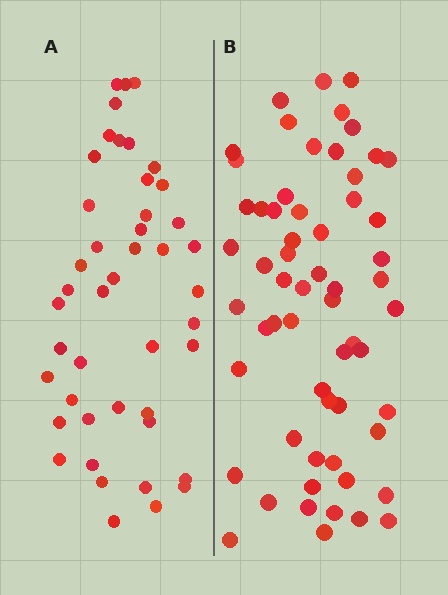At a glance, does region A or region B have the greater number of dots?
Region B (the right region) has more dots.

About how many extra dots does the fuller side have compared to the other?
Region B has approximately 15 more dots than region A.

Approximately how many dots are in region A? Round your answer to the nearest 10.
About 40 dots. (The exact count is 45, which rounds to 40.)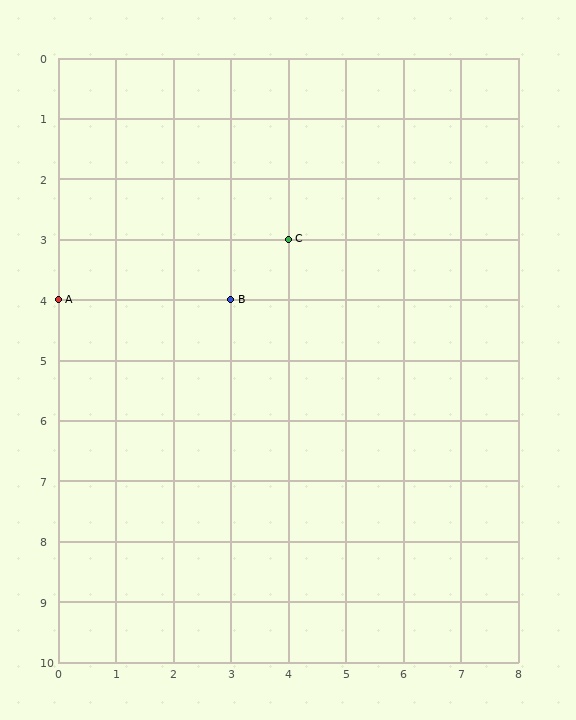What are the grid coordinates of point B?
Point B is at grid coordinates (3, 4).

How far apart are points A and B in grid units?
Points A and B are 3 columns apart.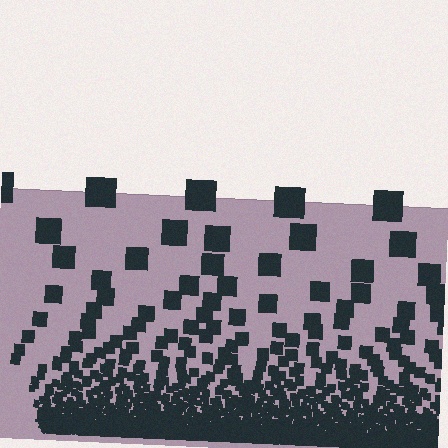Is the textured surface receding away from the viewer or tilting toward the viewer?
The surface appears to tilt toward the viewer. Texture elements get larger and sparser toward the top.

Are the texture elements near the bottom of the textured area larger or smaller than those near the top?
Smaller. The gradient is inverted — elements near the bottom are smaller and denser.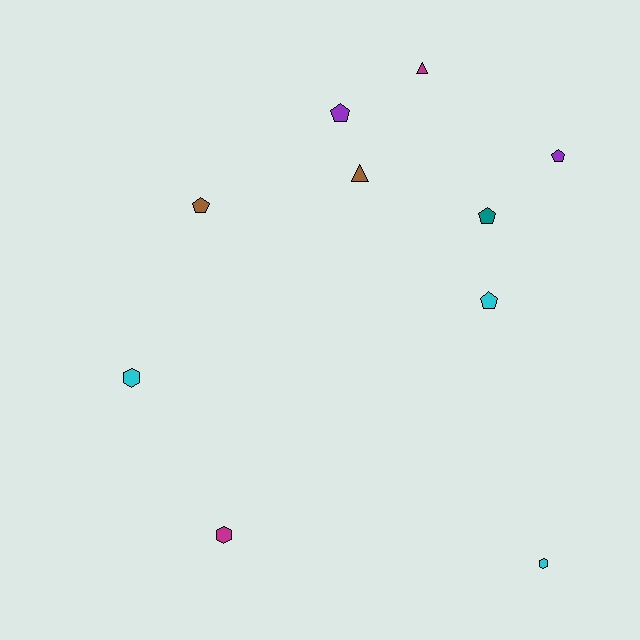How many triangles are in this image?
There are 2 triangles.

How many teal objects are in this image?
There is 1 teal object.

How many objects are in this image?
There are 10 objects.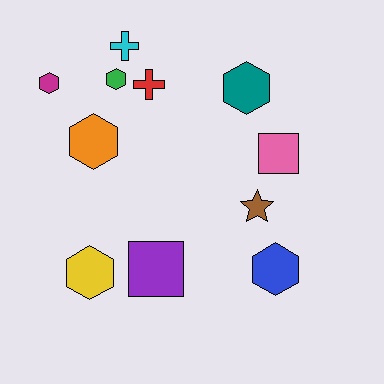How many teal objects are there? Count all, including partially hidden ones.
There is 1 teal object.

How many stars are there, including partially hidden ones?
There is 1 star.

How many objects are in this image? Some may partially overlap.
There are 11 objects.